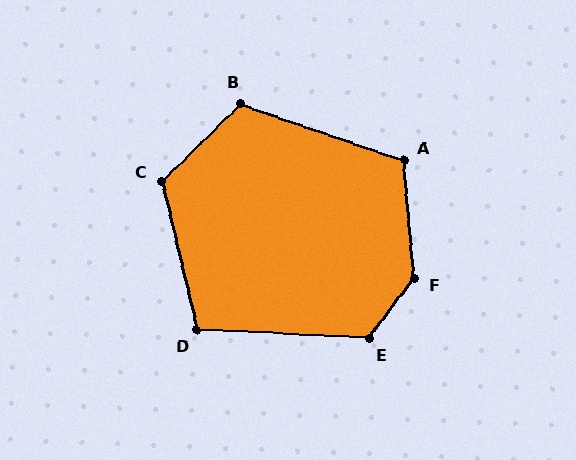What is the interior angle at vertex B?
Approximately 116 degrees (obtuse).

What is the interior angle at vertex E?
Approximately 124 degrees (obtuse).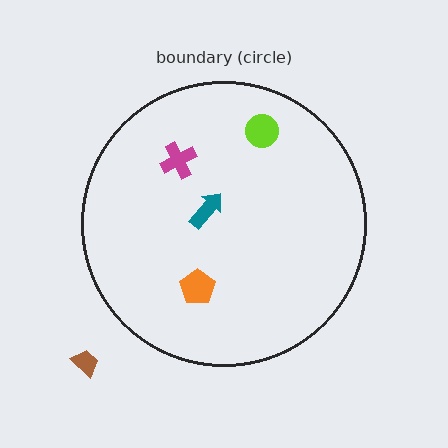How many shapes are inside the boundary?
4 inside, 1 outside.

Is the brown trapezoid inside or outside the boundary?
Outside.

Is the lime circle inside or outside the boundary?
Inside.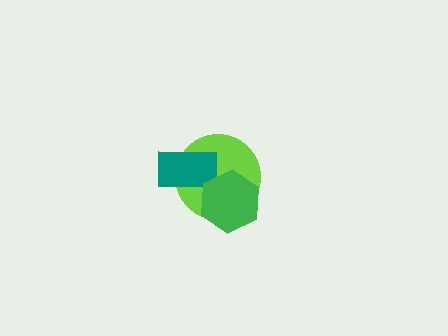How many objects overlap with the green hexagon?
2 objects overlap with the green hexagon.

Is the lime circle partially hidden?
Yes, it is partially covered by another shape.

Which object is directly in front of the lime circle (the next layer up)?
The teal rectangle is directly in front of the lime circle.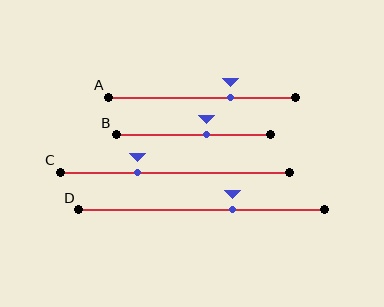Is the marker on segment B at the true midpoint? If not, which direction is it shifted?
No, the marker on segment B is shifted to the right by about 9% of the segment length.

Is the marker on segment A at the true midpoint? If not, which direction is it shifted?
No, the marker on segment A is shifted to the right by about 15% of the segment length.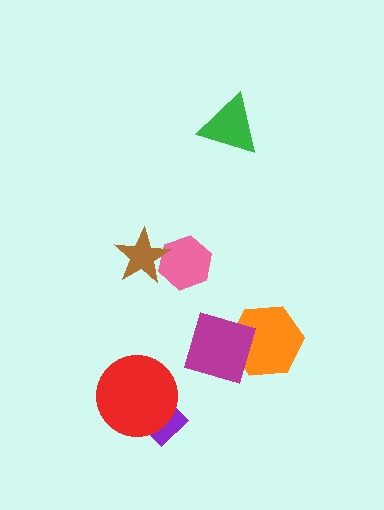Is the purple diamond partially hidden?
Yes, it is partially covered by another shape.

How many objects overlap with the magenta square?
1 object overlaps with the magenta square.